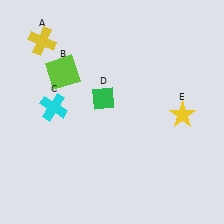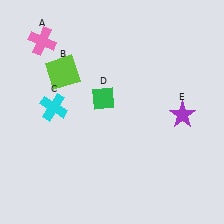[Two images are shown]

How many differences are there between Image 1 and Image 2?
There are 2 differences between the two images.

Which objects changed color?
A changed from yellow to pink. E changed from yellow to purple.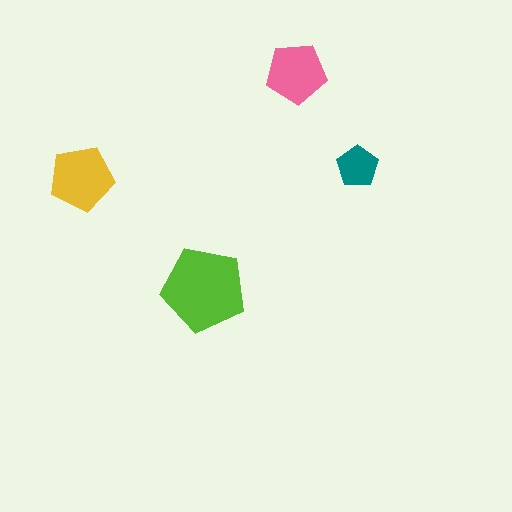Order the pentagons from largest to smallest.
the lime one, the yellow one, the pink one, the teal one.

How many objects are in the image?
There are 4 objects in the image.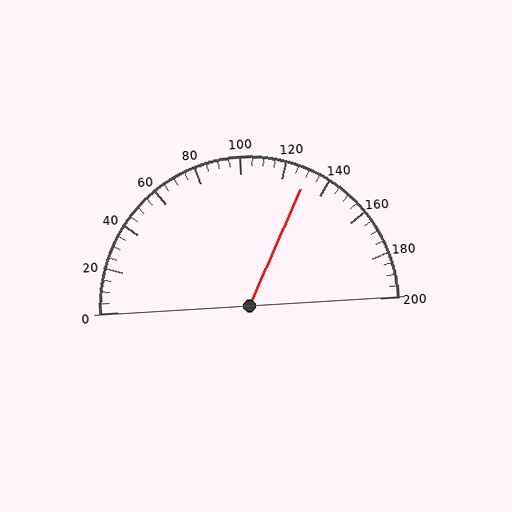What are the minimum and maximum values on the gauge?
The gauge ranges from 0 to 200.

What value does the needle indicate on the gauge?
The needle indicates approximately 130.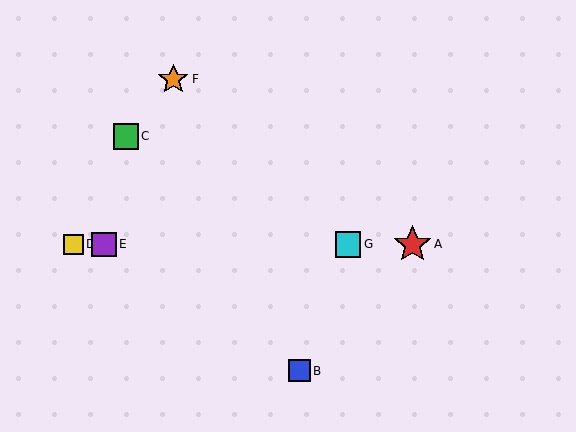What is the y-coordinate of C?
Object C is at y≈136.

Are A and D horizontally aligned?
Yes, both are at y≈245.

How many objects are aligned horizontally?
4 objects (A, D, E, G) are aligned horizontally.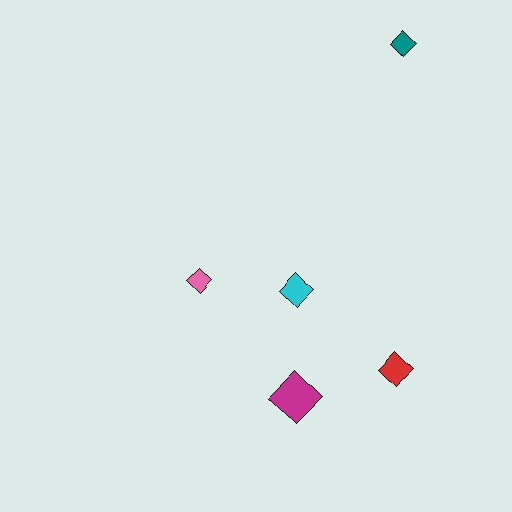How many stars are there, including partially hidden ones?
There are no stars.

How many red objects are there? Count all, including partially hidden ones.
There is 1 red object.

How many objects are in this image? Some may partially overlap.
There are 5 objects.